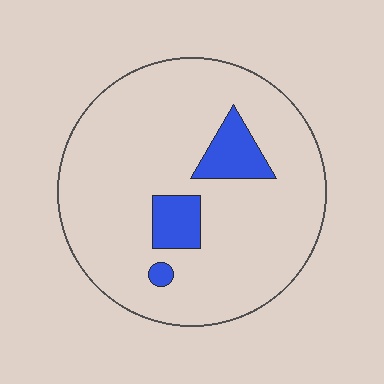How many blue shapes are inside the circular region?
3.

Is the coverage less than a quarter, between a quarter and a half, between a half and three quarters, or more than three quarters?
Less than a quarter.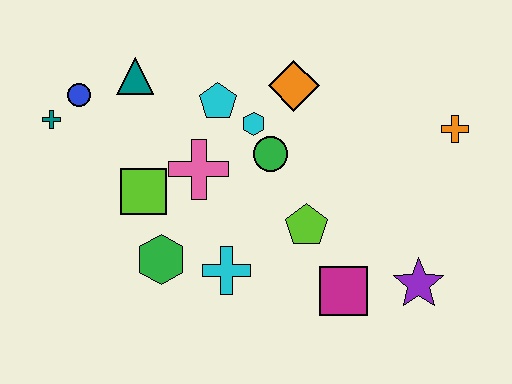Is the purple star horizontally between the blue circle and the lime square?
No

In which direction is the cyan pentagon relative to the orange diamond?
The cyan pentagon is to the left of the orange diamond.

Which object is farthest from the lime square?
The orange cross is farthest from the lime square.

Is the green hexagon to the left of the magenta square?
Yes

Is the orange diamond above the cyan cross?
Yes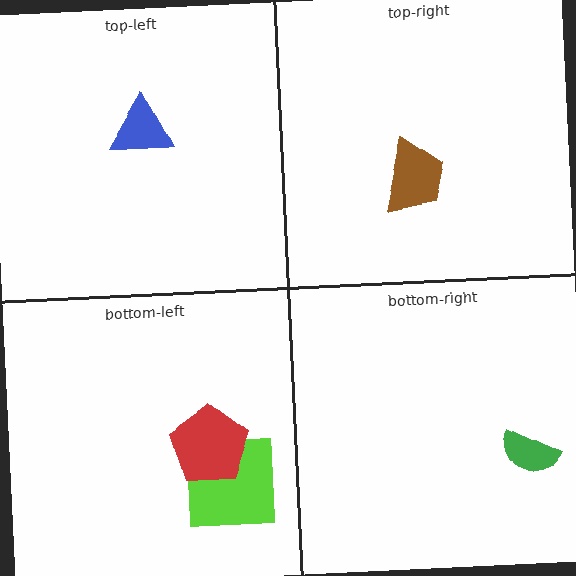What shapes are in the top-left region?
The blue triangle.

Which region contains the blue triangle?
The top-left region.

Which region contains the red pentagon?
The bottom-left region.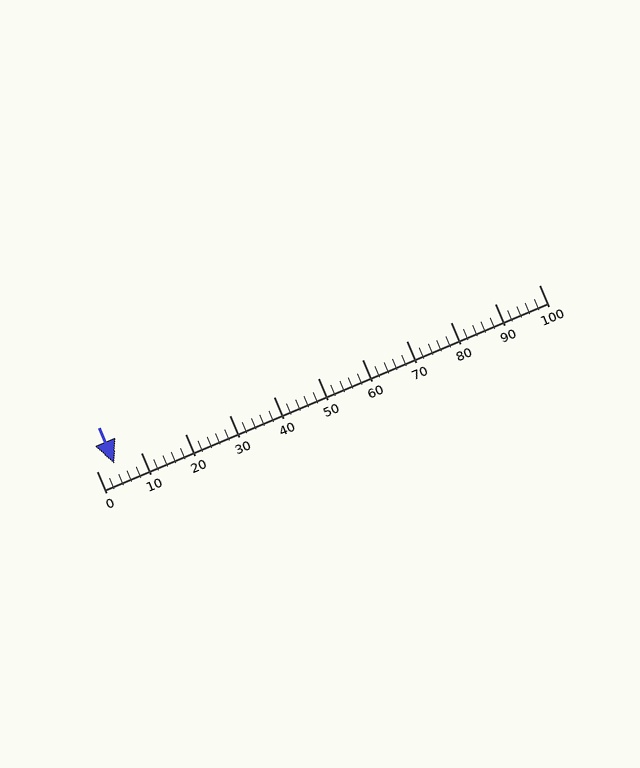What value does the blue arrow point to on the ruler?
The blue arrow points to approximately 4.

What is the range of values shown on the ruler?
The ruler shows values from 0 to 100.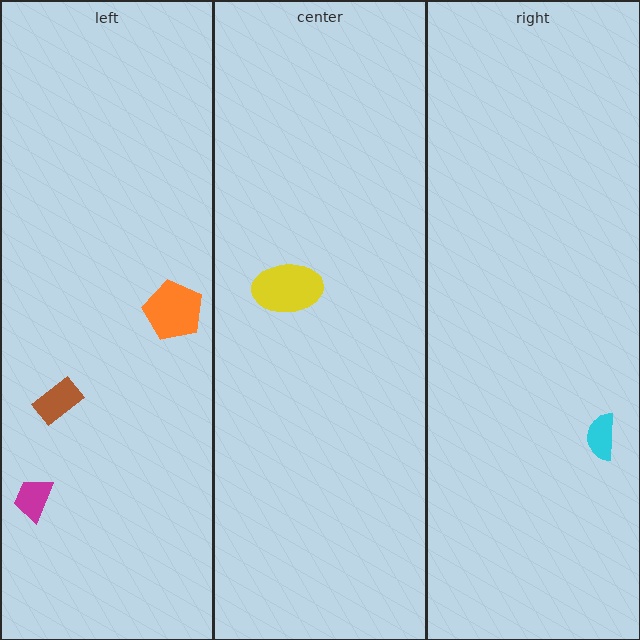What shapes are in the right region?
The cyan semicircle.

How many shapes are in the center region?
1.